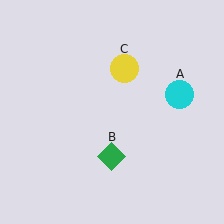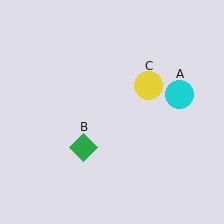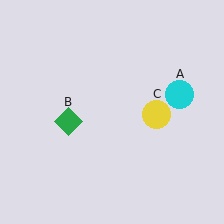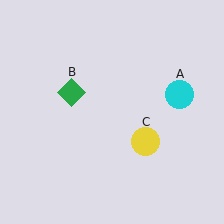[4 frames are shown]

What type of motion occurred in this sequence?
The green diamond (object B), yellow circle (object C) rotated clockwise around the center of the scene.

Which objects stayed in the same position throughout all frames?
Cyan circle (object A) remained stationary.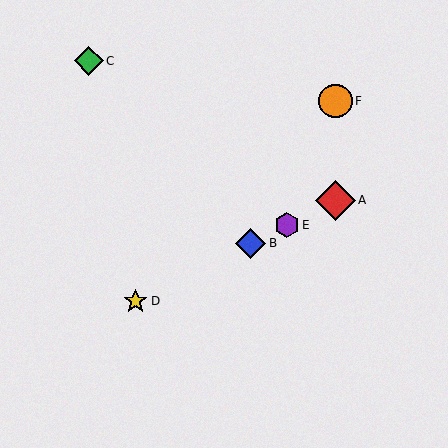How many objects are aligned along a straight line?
4 objects (A, B, D, E) are aligned along a straight line.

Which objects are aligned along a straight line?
Objects A, B, D, E are aligned along a straight line.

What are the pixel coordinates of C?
Object C is at (89, 61).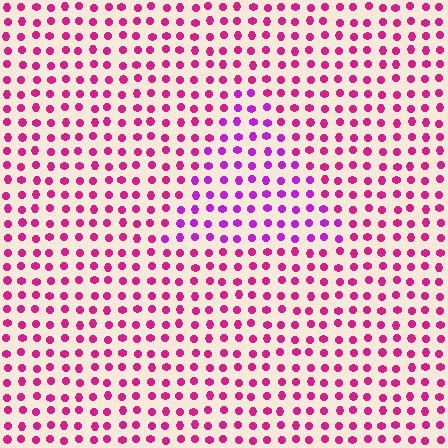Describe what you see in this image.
The image is filled with small magenta elements in a uniform arrangement. A triangle-shaped region is visible where the elements are tinted to a slightly different hue, forming a subtle color boundary.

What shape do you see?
I see a triangle.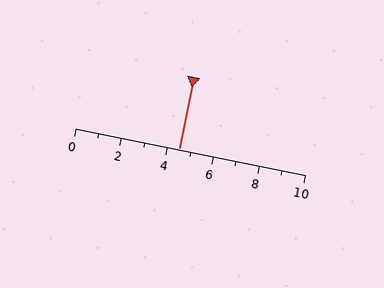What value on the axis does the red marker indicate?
The marker indicates approximately 4.5.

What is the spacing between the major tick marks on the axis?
The major ticks are spaced 2 apart.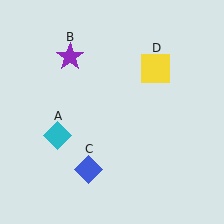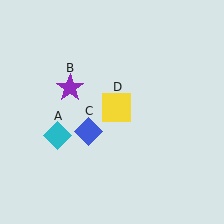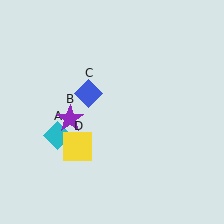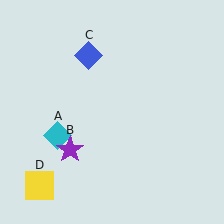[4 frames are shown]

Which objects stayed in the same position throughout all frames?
Cyan diamond (object A) remained stationary.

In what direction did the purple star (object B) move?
The purple star (object B) moved down.